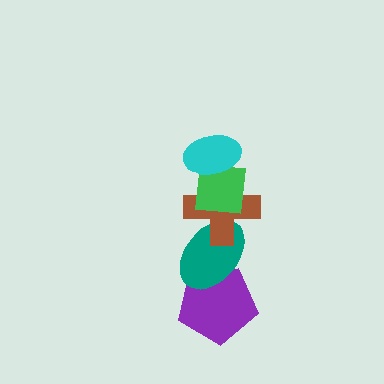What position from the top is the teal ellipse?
The teal ellipse is 4th from the top.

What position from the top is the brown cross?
The brown cross is 3rd from the top.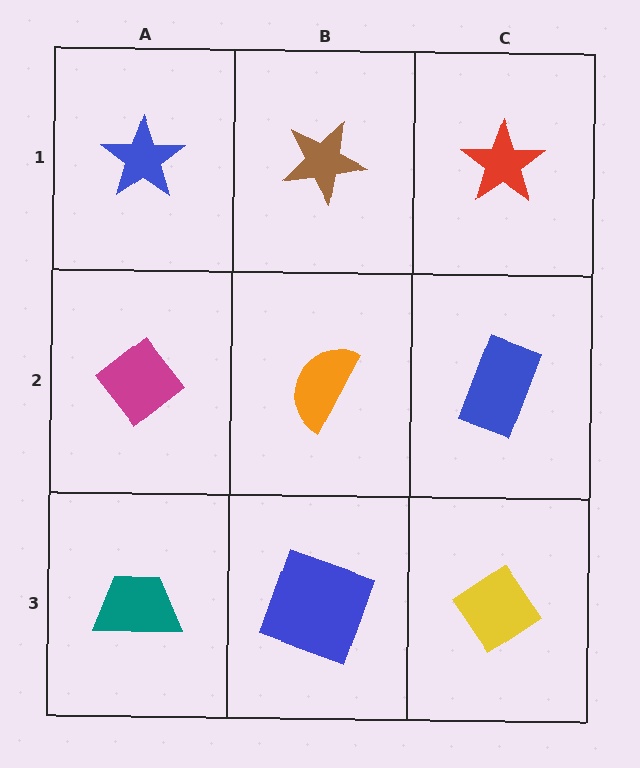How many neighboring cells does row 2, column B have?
4.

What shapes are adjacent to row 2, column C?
A red star (row 1, column C), a yellow diamond (row 3, column C), an orange semicircle (row 2, column B).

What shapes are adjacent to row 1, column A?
A magenta diamond (row 2, column A), a brown star (row 1, column B).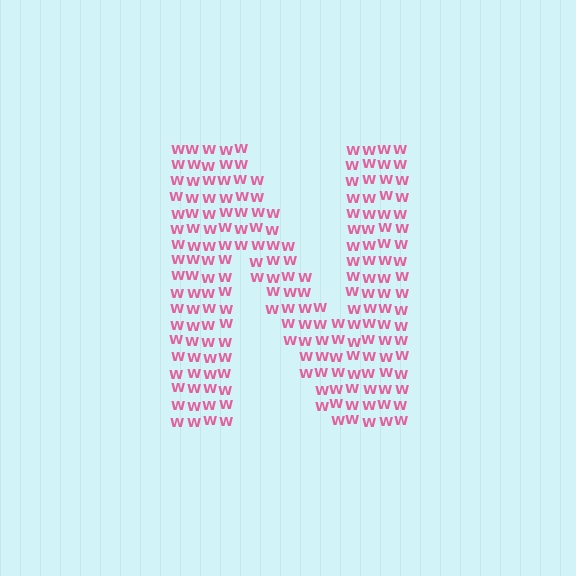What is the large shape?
The large shape is the letter N.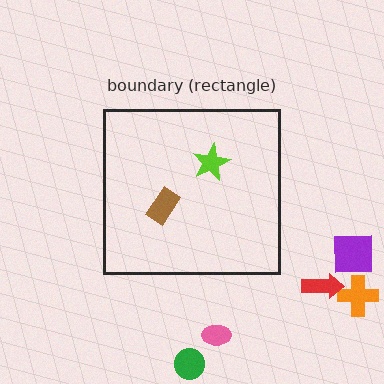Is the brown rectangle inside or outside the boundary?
Inside.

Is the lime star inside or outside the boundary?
Inside.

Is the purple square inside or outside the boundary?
Outside.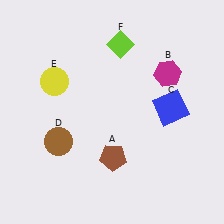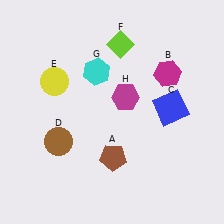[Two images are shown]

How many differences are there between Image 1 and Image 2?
There are 2 differences between the two images.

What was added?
A cyan hexagon (G), a magenta hexagon (H) were added in Image 2.